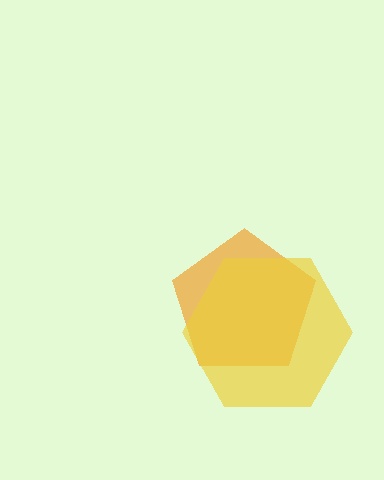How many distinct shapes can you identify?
There are 2 distinct shapes: an orange pentagon, a yellow hexagon.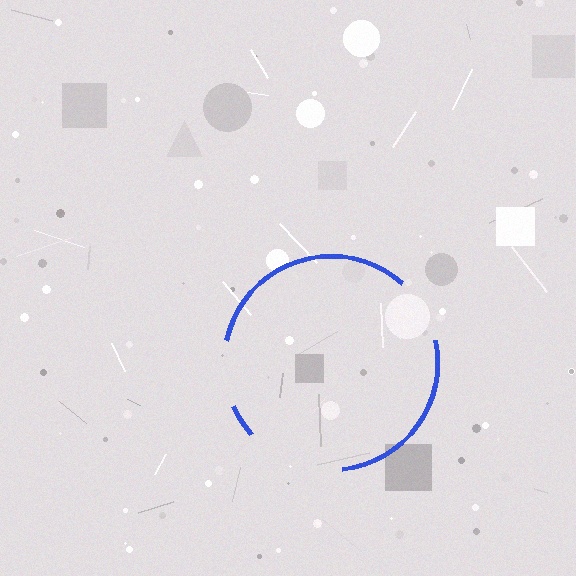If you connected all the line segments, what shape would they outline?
They would outline a circle.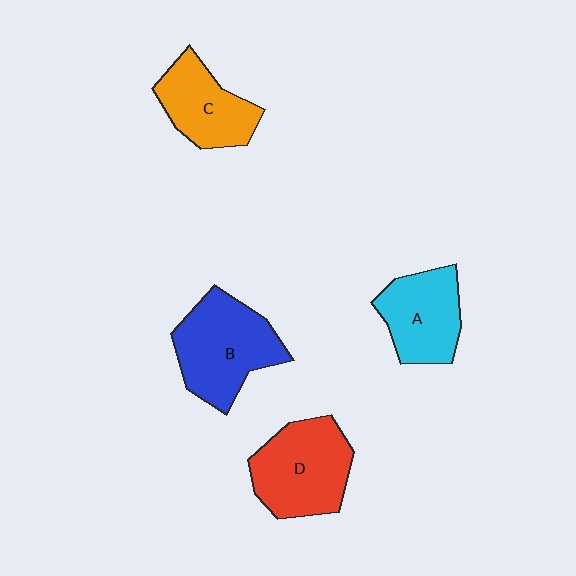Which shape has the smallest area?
Shape C (orange).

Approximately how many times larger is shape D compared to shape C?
Approximately 1.3 times.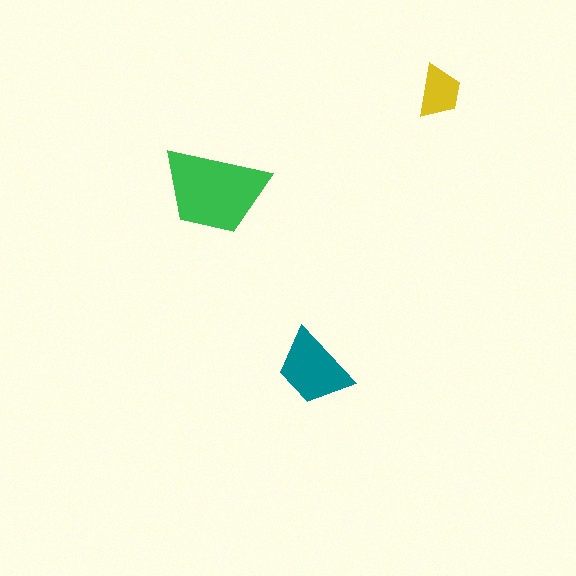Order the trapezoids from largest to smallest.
the green one, the teal one, the yellow one.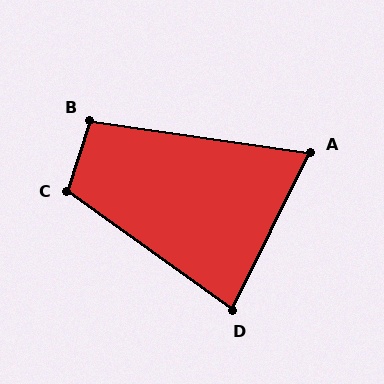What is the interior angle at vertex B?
Approximately 99 degrees (obtuse).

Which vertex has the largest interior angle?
C, at approximately 108 degrees.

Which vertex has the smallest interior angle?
A, at approximately 72 degrees.